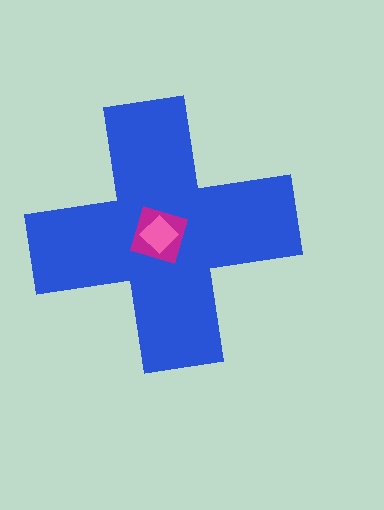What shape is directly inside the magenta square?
The pink diamond.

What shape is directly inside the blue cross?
The magenta square.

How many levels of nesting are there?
3.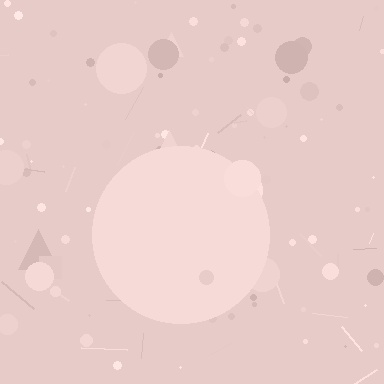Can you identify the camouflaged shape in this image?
The camouflaged shape is a circle.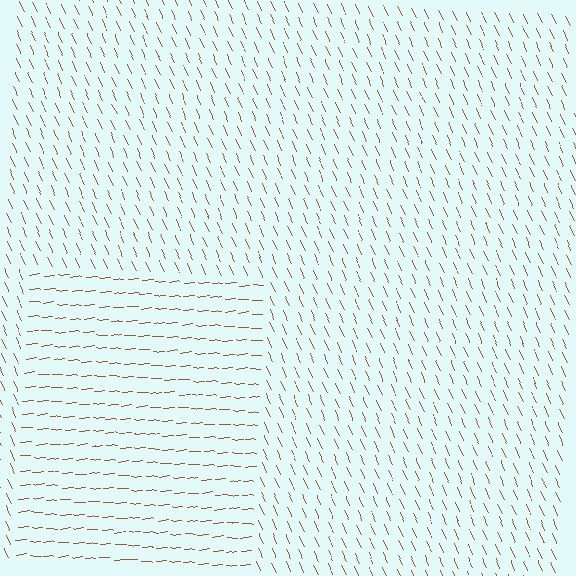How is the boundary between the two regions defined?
The boundary is defined purely by a change in line orientation (approximately 70 degrees difference). All lines are the same color and thickness.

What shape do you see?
I see a rectangle.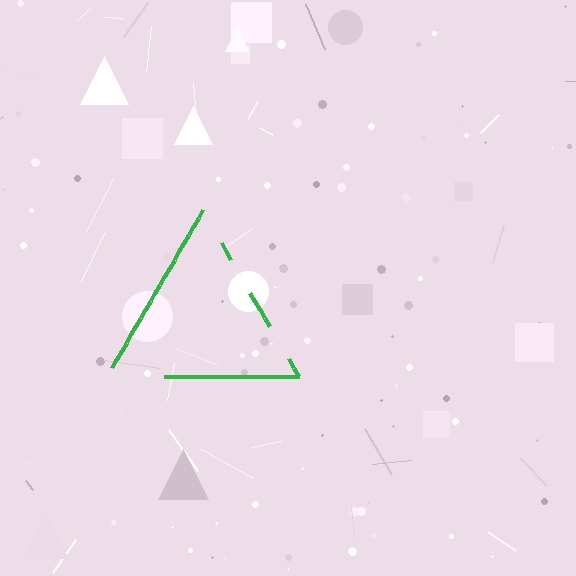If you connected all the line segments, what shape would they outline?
They would outline a triangle.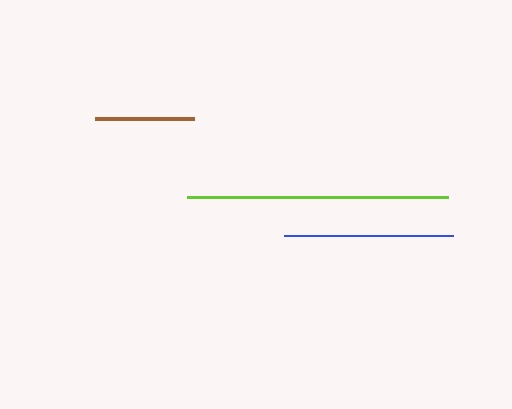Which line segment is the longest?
The lime line is the longest at approximately 261 pixels.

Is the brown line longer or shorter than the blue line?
The blue line is longer than the brown line.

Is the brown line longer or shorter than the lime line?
The lime line is longer than the brown line.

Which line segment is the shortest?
The brown line is the shortest at approximately 99 pixels.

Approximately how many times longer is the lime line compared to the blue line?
The lime line is approximately 1.6 times the length of the blue line.